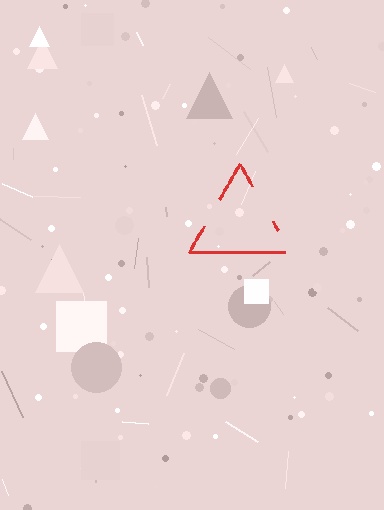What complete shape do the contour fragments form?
The contour fragments form a triangle.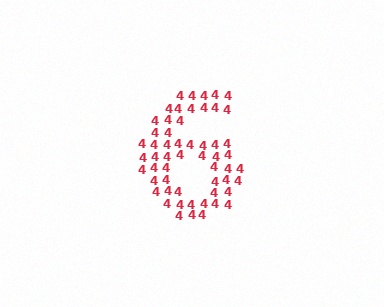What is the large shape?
The large shape is the digit 6.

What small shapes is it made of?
It is made of small digit 4's.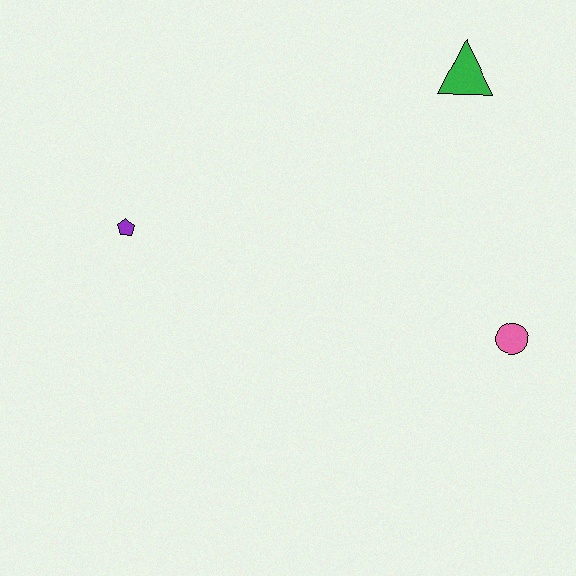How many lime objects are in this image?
There are no lime objects.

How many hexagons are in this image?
There are no hexagons.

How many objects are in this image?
There are 3 objects.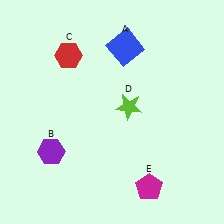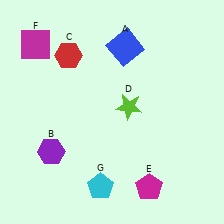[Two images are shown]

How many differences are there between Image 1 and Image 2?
There are 2 differences between the two images.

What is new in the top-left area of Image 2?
A magenta square (F) was added in the top-left area of Image 2.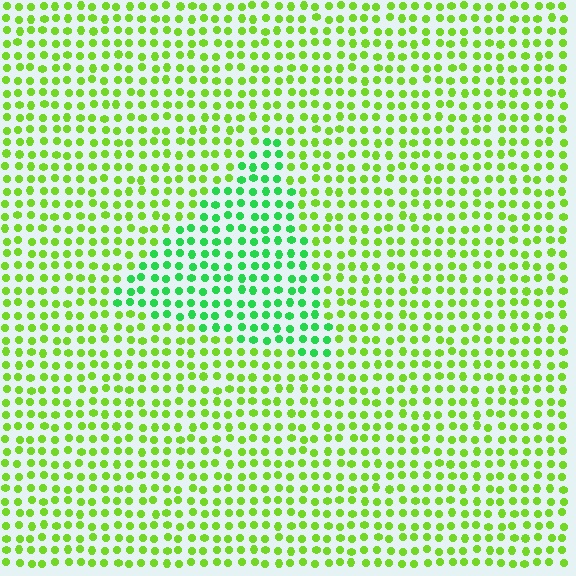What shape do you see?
I see a triangle.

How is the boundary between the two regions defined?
The boundary is defined purely by a slight shift in hue (about 39 degrees). Spacing, size, and orientation are identical on both sides.